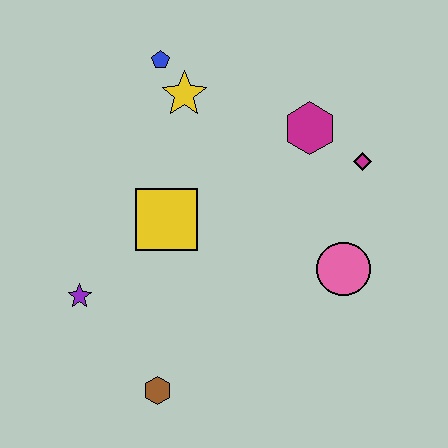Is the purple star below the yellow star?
Yes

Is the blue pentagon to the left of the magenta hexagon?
Yes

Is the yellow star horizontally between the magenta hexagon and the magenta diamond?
No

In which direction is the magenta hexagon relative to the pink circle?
The magenta hexagon is above the pink circle.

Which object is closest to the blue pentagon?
The yellow star is closest to the blue pentagon.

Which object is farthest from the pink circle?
The blue pentagon is farthest from the pink circle.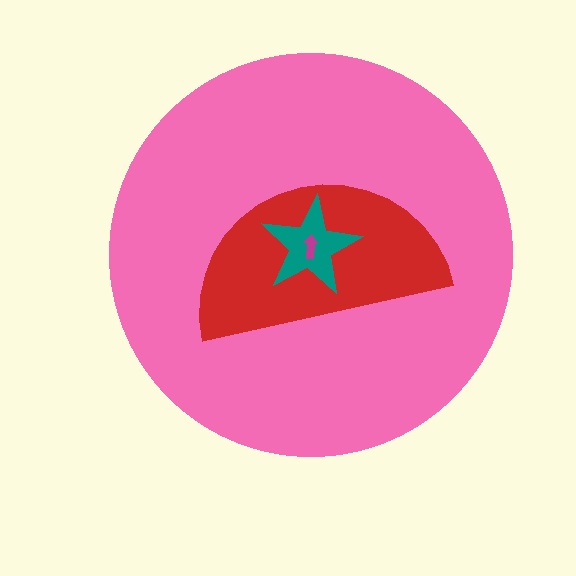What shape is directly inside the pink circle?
The red semicircle.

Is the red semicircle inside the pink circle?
Yes.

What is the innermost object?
The magenta arrow.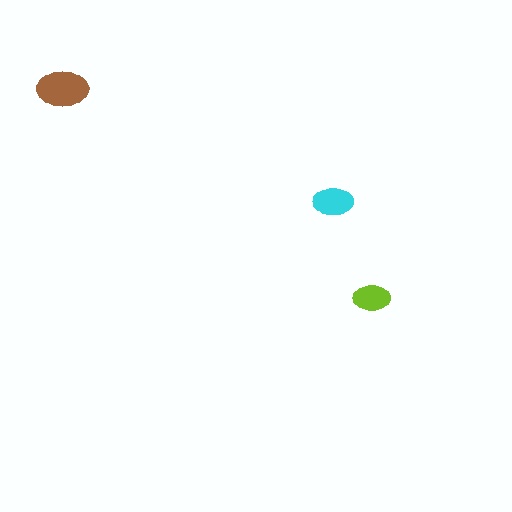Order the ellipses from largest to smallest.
the brown one, the cyan one, the lime one.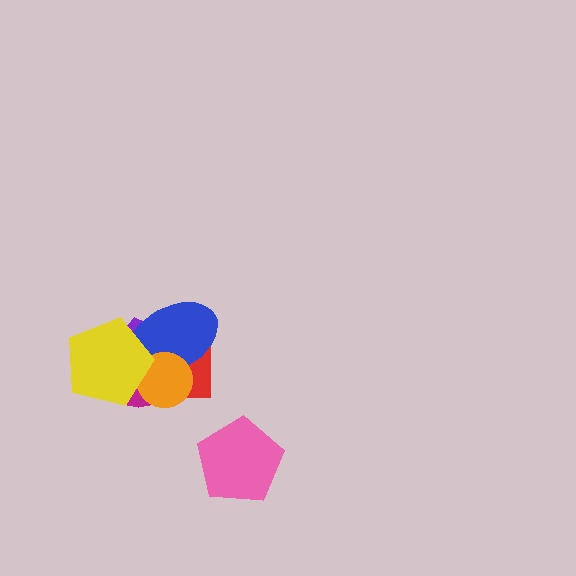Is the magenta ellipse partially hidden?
Yes, it is partially covered by another shape.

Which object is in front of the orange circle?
The yellow pentagon is in front of the orange circle.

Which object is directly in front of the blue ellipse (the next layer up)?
The orange circle is directly in front of the blue ellipse.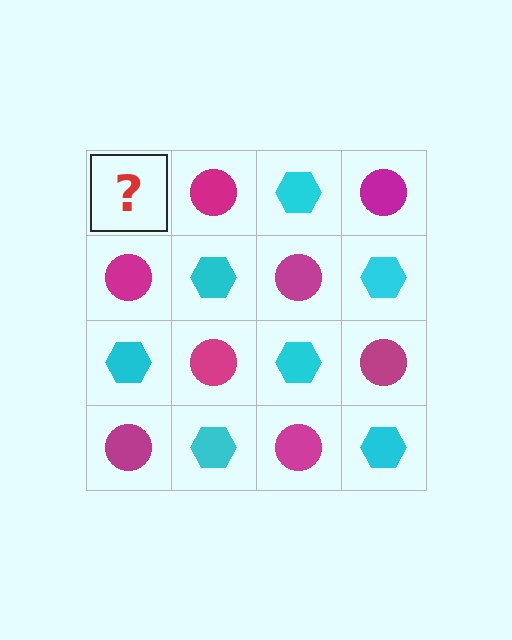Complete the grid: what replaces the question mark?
The question mark should be replaced with a cyan hexagon.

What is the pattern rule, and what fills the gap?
The rule is that it alternates cyan hexagon and magenta circle in a checkerboard pattern. The gap should be filled with a cyan hexagon.